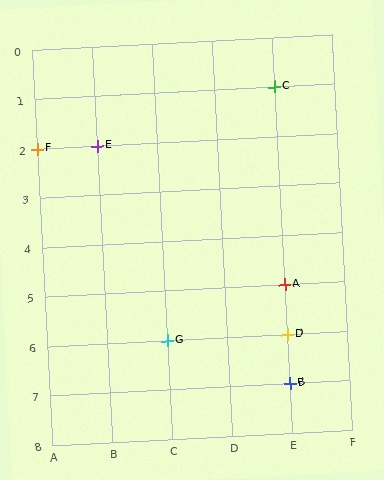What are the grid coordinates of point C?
Point C is at grid coordinates (E, 1).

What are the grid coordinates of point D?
Point D is at grid coordinates (E, 6).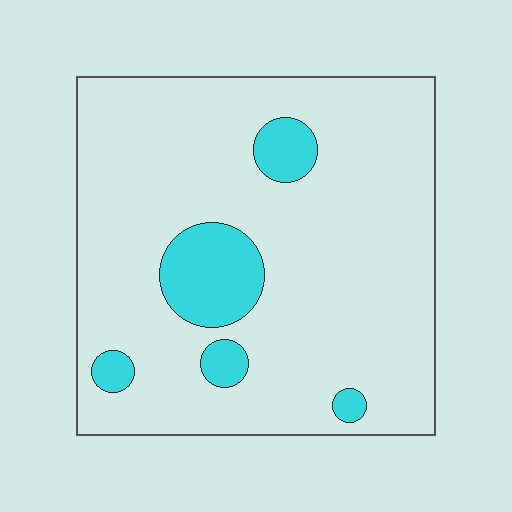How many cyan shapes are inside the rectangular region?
5.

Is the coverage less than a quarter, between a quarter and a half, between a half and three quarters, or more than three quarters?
Less than a quarter.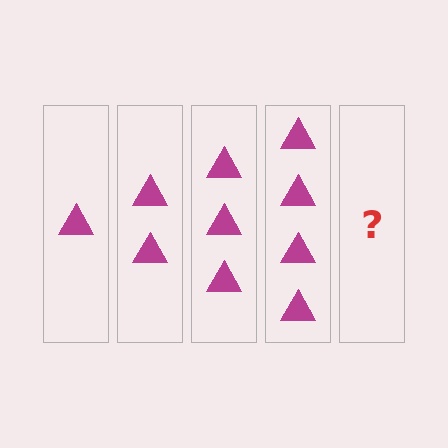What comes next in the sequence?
The next element should be 5 triangles.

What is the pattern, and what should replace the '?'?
The pattern is that each step adds one more triangle. The '?' should be 5 triangles.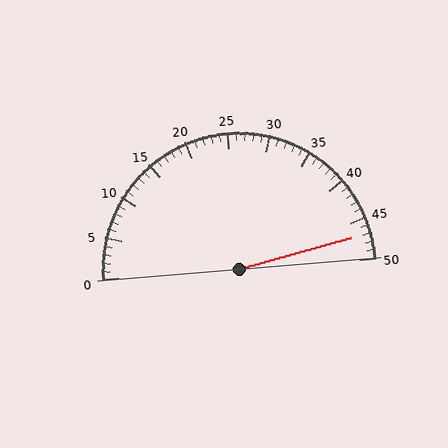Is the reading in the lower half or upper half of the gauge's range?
The reading is in the upper half of the range (0 to 50).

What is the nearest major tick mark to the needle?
The nearest major tick mark is 45.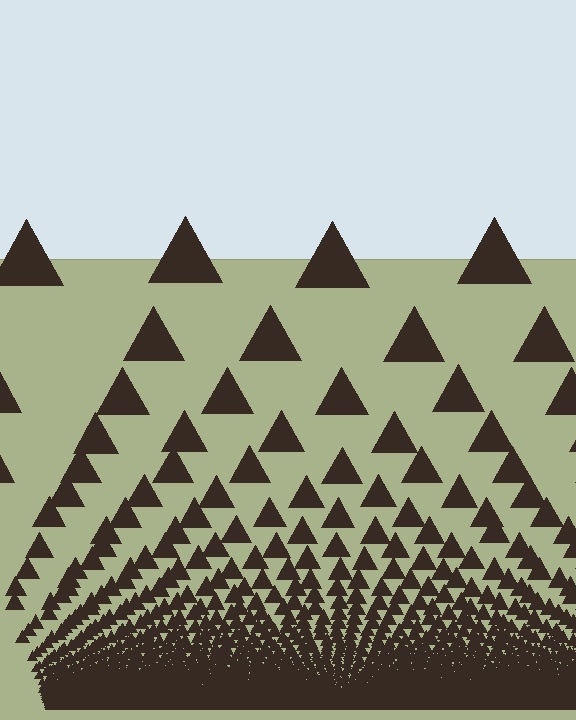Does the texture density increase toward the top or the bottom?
Density increases toward the bottom.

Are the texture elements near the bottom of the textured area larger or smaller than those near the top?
Smaller. The gradient is inverted — elements near the bottom are smaller and denser.